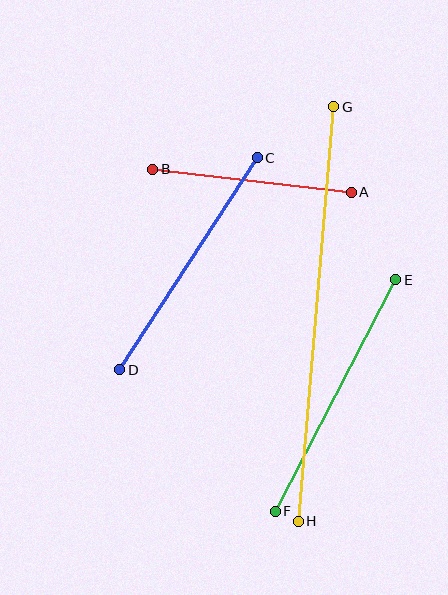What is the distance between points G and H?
The distance is approximately 416 pixels.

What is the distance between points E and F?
The distance is approximately 260 pixels.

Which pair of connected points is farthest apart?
Points G and H are farthest apart.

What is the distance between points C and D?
The distance is approximately 253 pixels.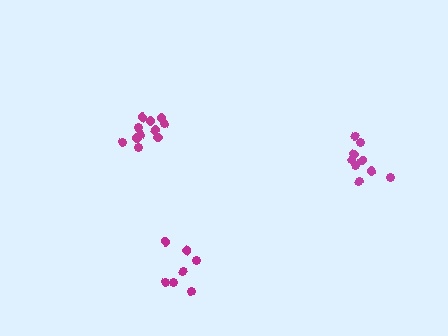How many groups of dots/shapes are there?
There are 3 groups.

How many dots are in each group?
Group 1: 11 dots, Group 2: 9 dots, Group 3: 7 dots (27 total).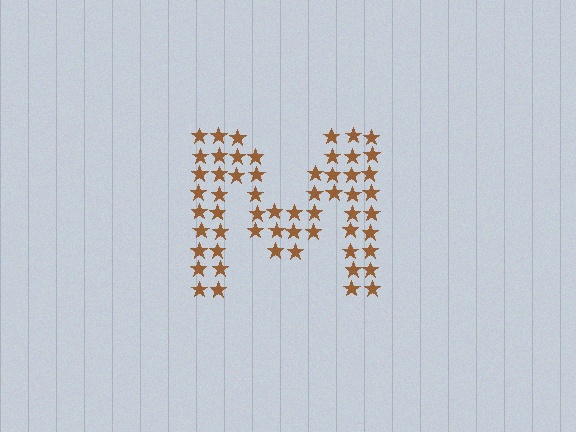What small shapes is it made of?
It is made of small stars.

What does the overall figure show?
The overall figure shows the letter M.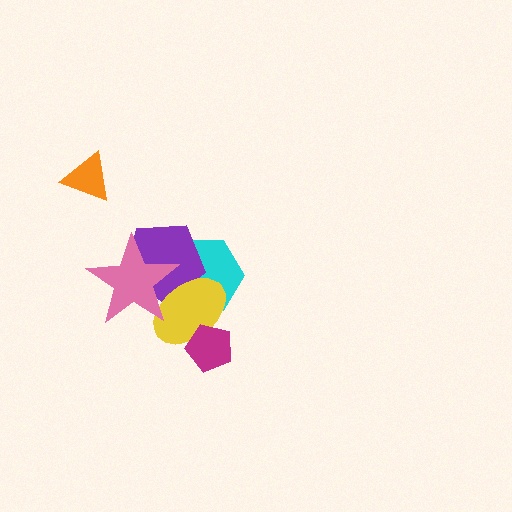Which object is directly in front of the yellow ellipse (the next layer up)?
The magenta pentagon is directly in front of the yellow ellipse.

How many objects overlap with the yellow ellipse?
4 objects overlap with the yellow ellipse.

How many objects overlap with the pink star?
3 objects overlap with the pink star.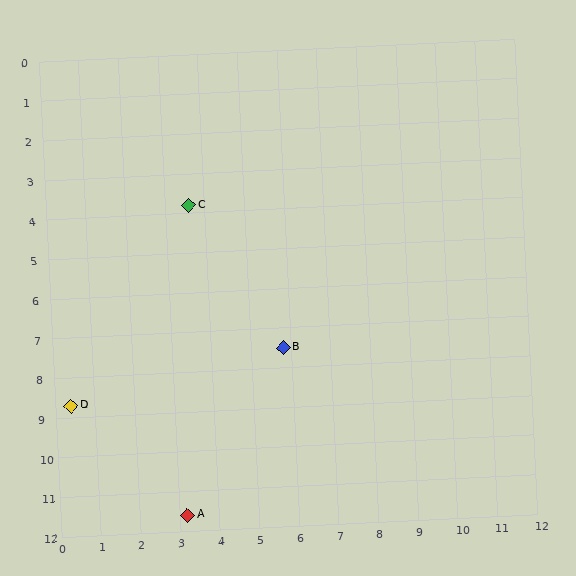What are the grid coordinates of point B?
Point B is at approximately (5.8, 7.5).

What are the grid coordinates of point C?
Point C is at approximately (3.6, 3.8).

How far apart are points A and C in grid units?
Points A and C are about 7.8 grid units apart.